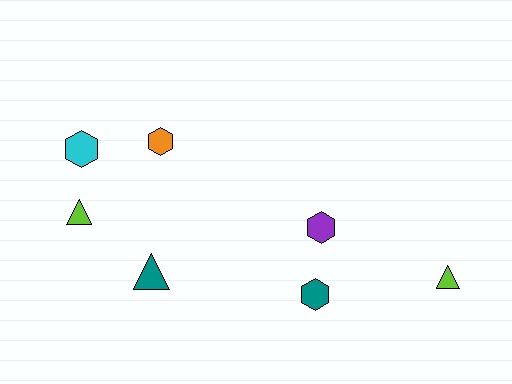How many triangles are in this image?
There are 3 triangles.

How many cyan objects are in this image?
There is 1 cyan object.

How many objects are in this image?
There are 7 objects.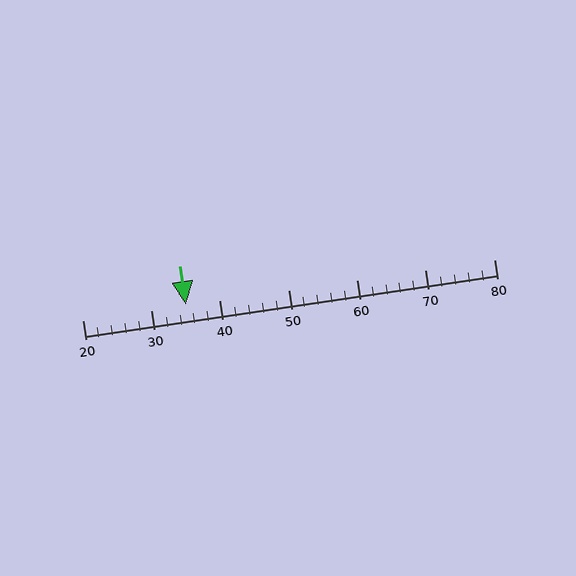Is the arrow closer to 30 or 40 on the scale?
The arrow is closer to 40.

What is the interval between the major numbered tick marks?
The major tick marks are spaced 10 units apart.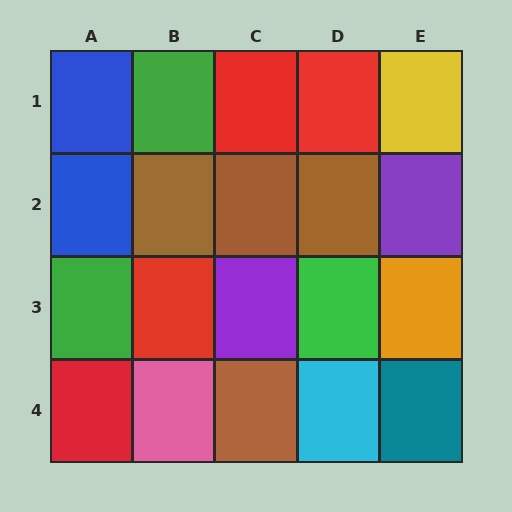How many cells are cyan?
1 cell is cyan.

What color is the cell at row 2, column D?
Brown.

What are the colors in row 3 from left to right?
Green, red, purple, green, orange.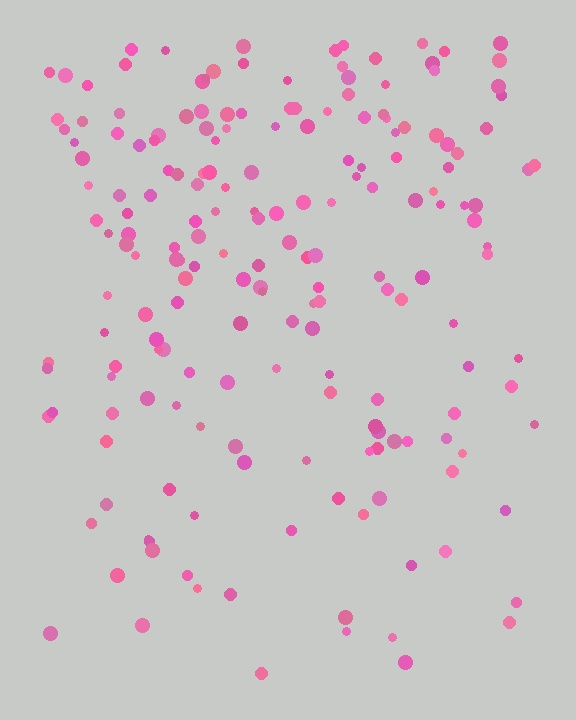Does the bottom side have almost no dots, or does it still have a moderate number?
Still a moderate number, just noticeably fewer than the top.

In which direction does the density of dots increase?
From bottom to top, with the top side densest.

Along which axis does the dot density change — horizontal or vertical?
Vertical.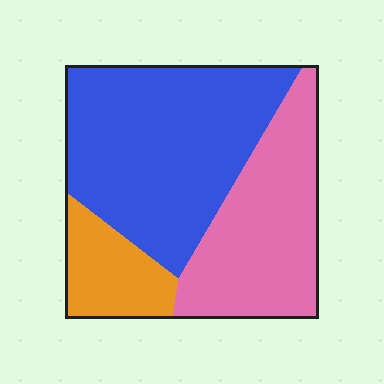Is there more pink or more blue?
Blue.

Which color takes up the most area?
Blue, at roughly 50%.